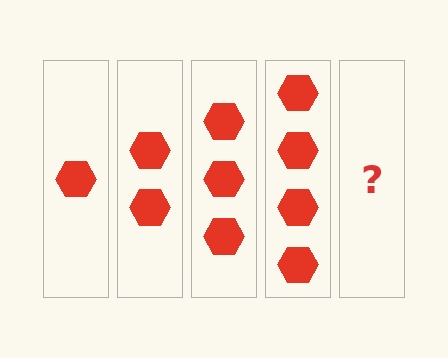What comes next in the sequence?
The next element should be 5 hexagons.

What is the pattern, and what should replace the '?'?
The pattern is that each step adds one more hexagon. The '?' should be 5 hexagons.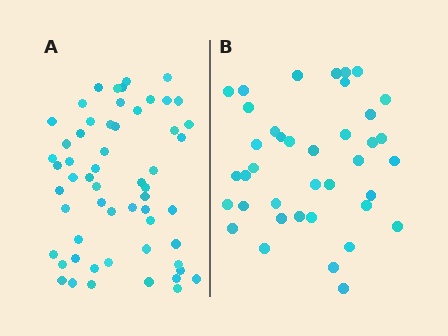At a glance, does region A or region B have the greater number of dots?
Region A (the left region) has more dots.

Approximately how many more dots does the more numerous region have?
Region A has approximately 20 more dots than region B.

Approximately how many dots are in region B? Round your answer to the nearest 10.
About 40 dots. (The exact count is 39, which rounds to 40.)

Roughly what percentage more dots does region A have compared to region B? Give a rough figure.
About 45% more.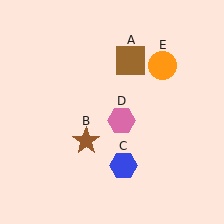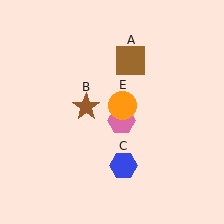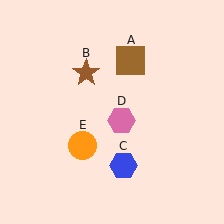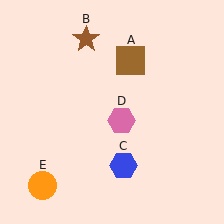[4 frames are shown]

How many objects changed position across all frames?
2 objects changed position: brown star (object B), orange circle (object E).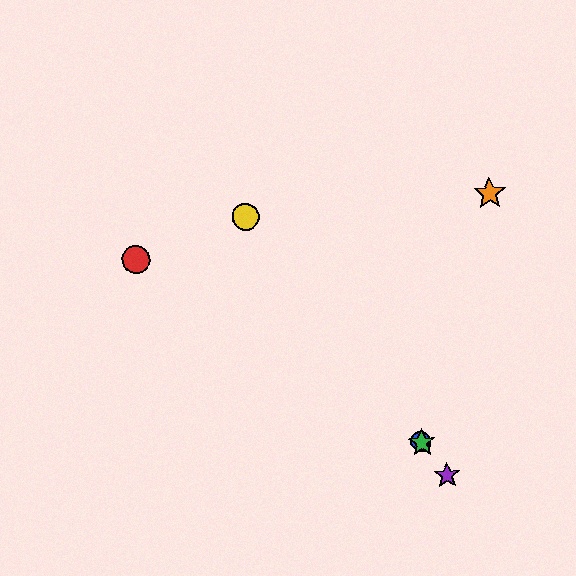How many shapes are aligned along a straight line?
4 shapes (the blue circle, the green star, the yellow circle, the purple star) are aligned along a straight line.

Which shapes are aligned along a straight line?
The blue circle, the green star, the yellow circle, the purple star are aligned along a straight line.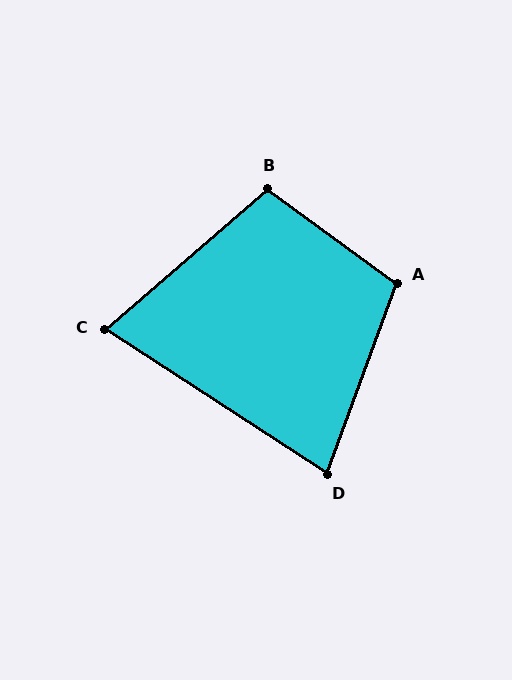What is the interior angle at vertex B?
Approximately 103 degrees (obtuse).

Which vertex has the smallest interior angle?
C, at approximately 74 degrees.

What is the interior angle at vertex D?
Approximately 77 degrees (acute).